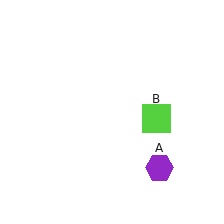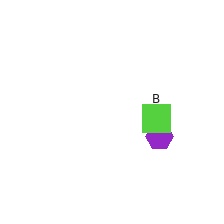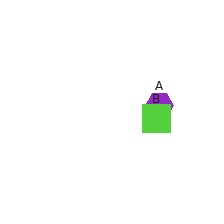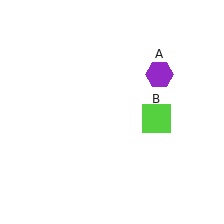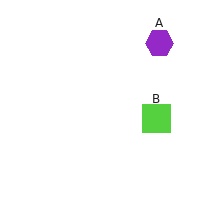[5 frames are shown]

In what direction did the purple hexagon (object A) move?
The purple hexagon (object A) moved up.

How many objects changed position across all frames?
1 object changed position: purple hexagon (object A).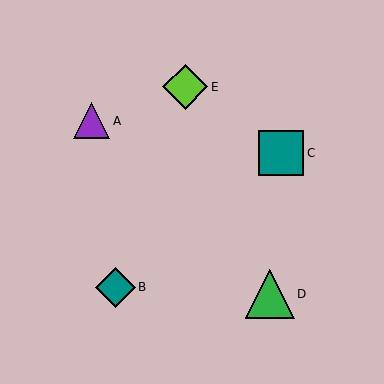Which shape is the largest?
The green triangle (labeled D) is the largest.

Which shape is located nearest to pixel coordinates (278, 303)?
The green triangle (labeled D) at (270, 294) is nearest to that location.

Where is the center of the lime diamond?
The center of the lime diamond is at (185, 87).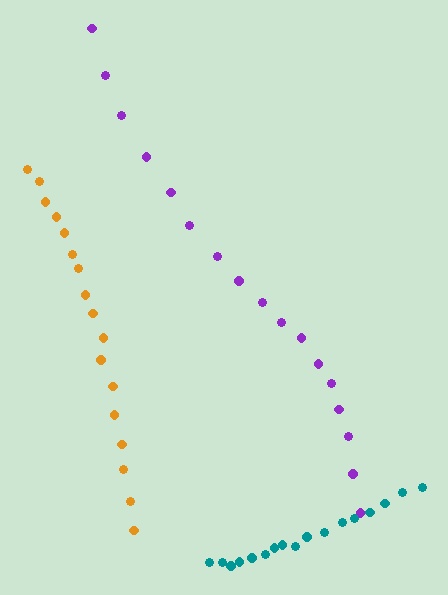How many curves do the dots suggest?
There are 3 distinct paths.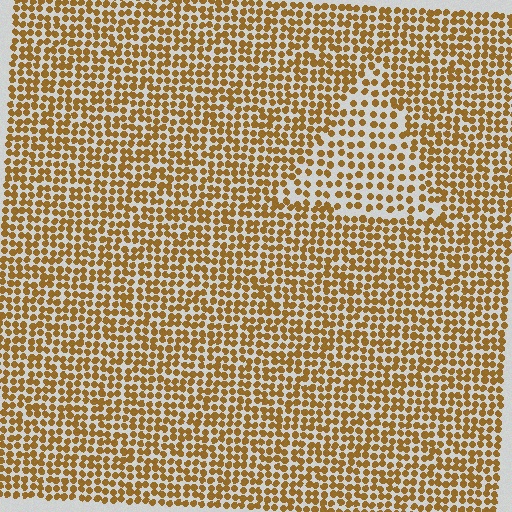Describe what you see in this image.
The image contains small brown elements arranged at two different densities. A triangle-shaped region is visible where the elements are less densely packed than the surrounding area.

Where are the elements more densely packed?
The elements are more densely packed outside the triangle boundary.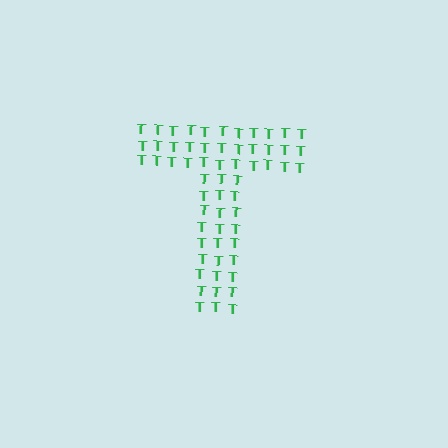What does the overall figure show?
The overall figure shows the letter T.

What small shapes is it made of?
It is made of small letter T's.